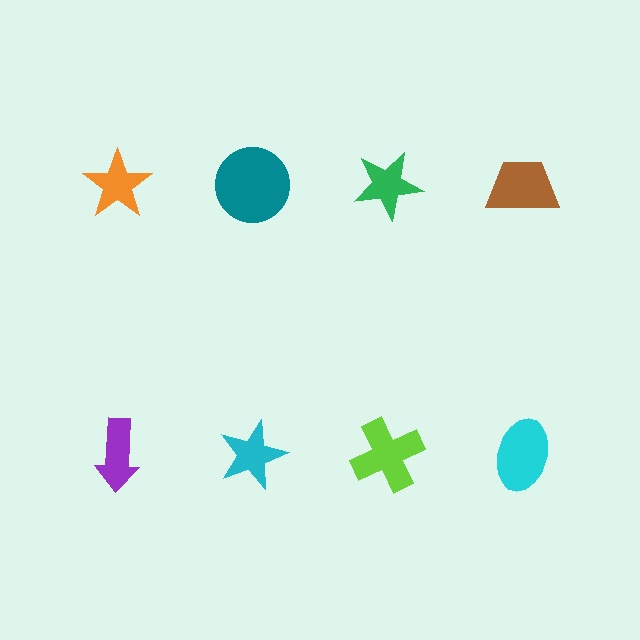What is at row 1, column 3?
A green star.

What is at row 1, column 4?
A brown trapezoid.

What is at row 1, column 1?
An orange star.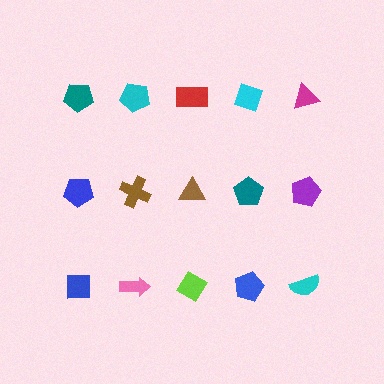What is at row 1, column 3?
A red rectangle.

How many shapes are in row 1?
5 shapes.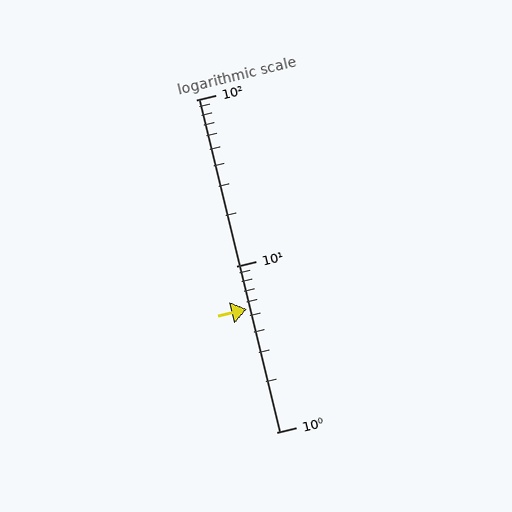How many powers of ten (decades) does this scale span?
The scale spans 2 decades, from 1 to 100.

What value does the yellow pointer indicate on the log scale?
The pointer indicates approximately 5.5.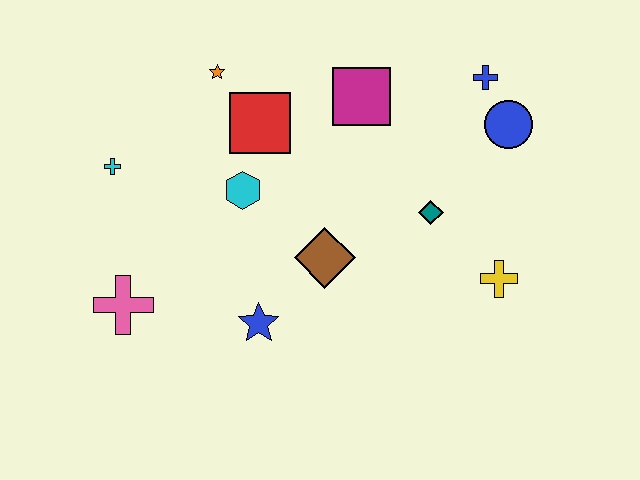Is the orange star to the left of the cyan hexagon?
Yes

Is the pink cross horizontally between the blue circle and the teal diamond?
No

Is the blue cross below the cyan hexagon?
No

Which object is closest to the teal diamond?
The yellow cross is closest to the teal diamond.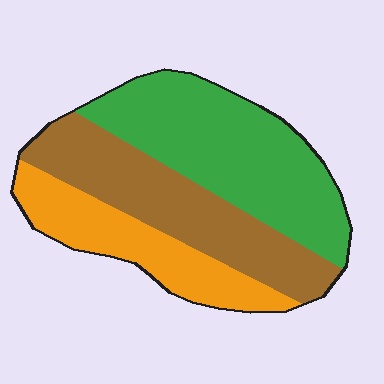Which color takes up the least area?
Orange, at roughly 25%.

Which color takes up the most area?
Green, at roughly 40%.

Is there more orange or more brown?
Brown.